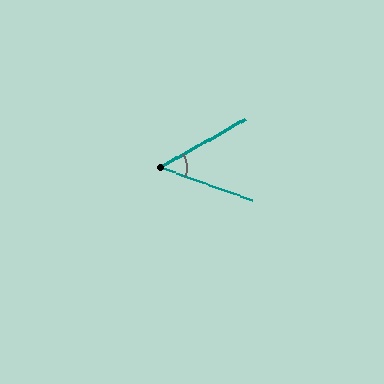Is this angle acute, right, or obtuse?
It is acute.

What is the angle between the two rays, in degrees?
Approximately 49 degrees.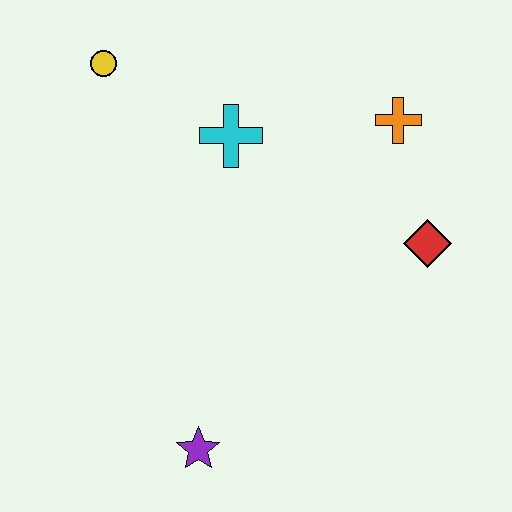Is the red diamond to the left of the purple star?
No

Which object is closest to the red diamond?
The orange cross is closest to the red diamond.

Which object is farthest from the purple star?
The yellow circle is farthest from the purple star.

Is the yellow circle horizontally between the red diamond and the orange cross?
No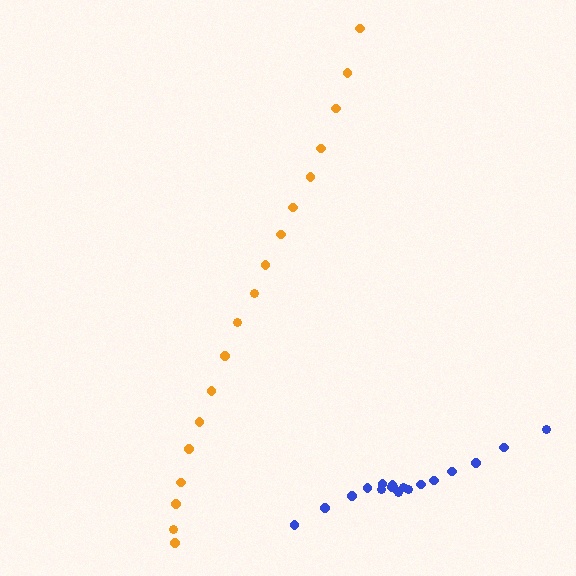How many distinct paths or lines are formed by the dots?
There are 2 distinct paths.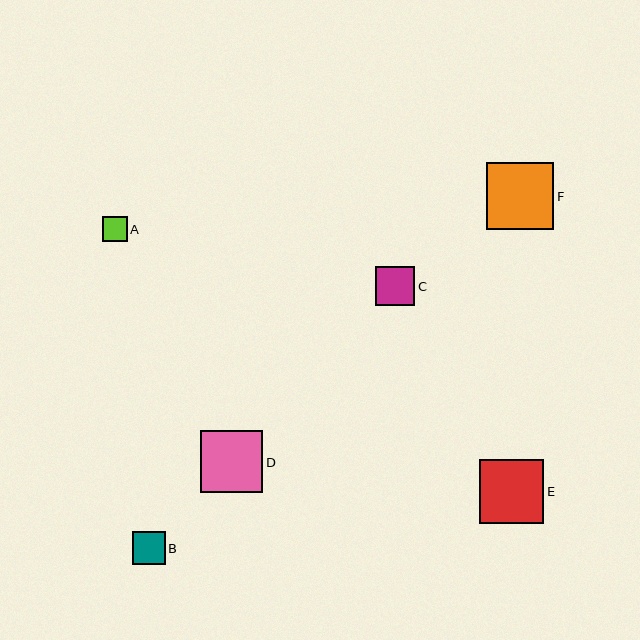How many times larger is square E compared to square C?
Square E is approximately 1.6 times the size of square C.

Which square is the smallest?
Square A is the smallest with a size of approximately 25 pixels.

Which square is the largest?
Square F is the largest with a size of approximately 68 pixels.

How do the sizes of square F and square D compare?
Square F and square D are approximately the same size.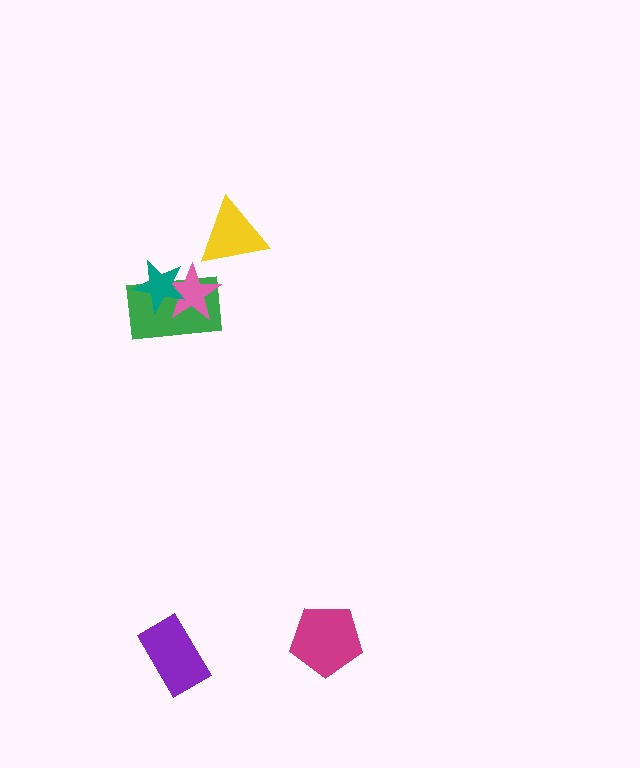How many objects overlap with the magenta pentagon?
0 objects overlap with the magenta pentagon.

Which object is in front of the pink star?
The teal star is in front of the pink star.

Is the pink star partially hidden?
Yes, it is partially covered by another shape.